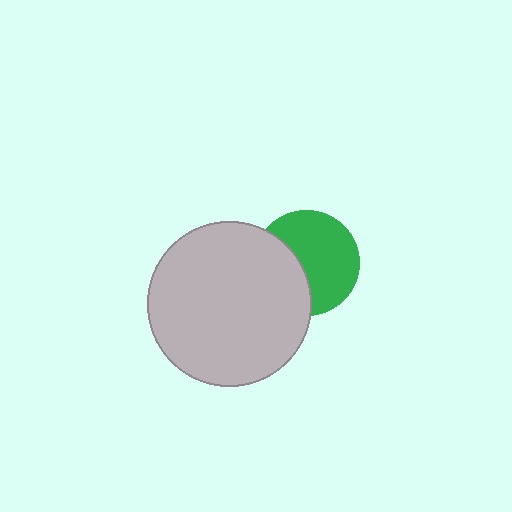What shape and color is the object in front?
The object in front is a light gray circle.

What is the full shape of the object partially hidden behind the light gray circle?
The partially hidden object is a green circle.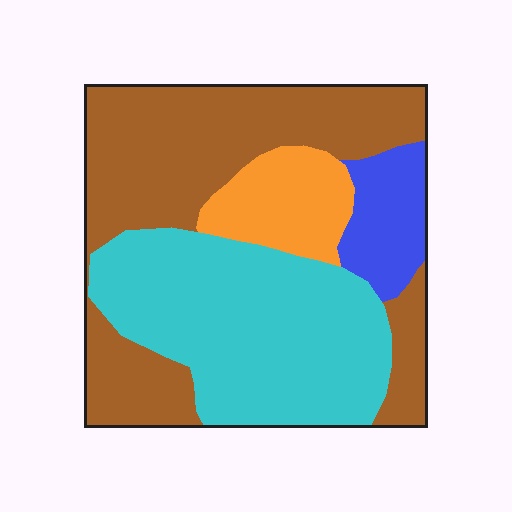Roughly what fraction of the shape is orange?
Orange takes up less than a sixth of the shape.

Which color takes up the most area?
Brown, at roughly 45%.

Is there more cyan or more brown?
Brown.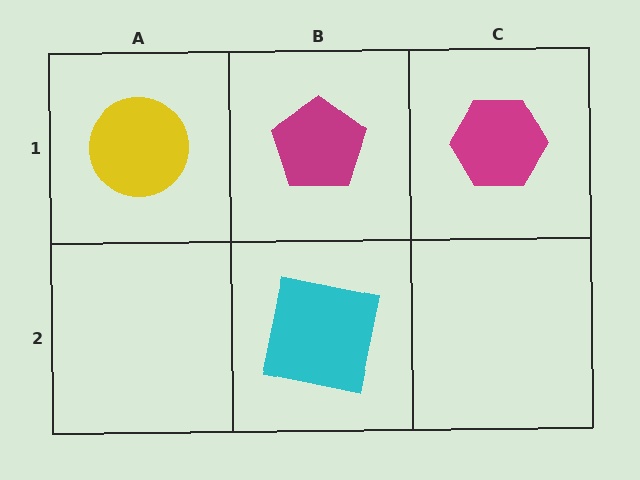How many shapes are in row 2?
1 shape.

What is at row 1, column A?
A yellow circle.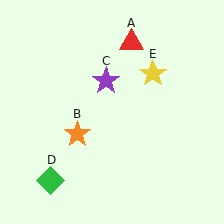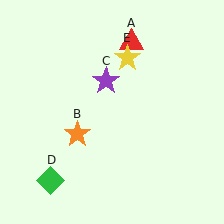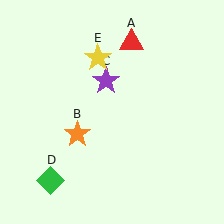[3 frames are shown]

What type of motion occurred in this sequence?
The yellow star (object E) rotated counterclockwise around the center of the scene.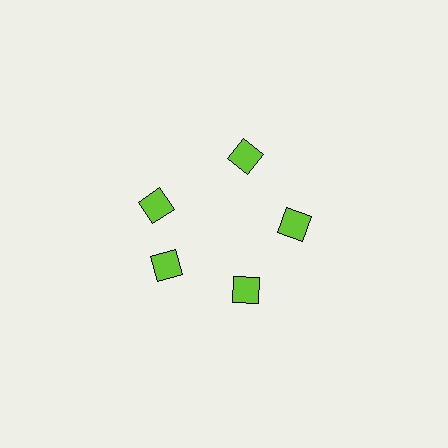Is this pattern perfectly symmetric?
No. The 5 lime squares are arranged in a ring, but one element near the 10 o'clock position is rotated out of alignment along the ring, breaking the 5-fold rotational symmetry.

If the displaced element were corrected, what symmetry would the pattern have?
It would have 5-fold rotational symmetry — the pattern would map onto itself every 72 degrees.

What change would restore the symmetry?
The symmetry would be restored by rotating it back into even spacing with its neighbors so that all 5 squares sit at equal angles and equal distance from the center.